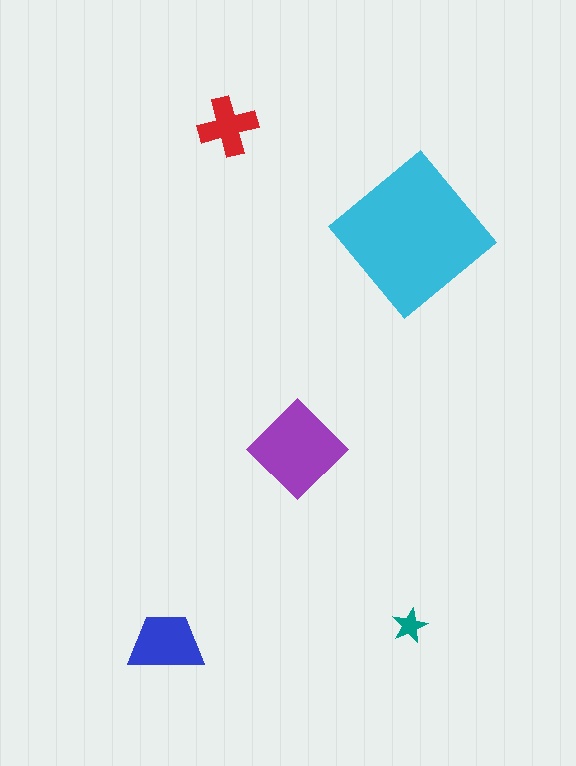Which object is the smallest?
The teal star.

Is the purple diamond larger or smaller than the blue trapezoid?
Larger.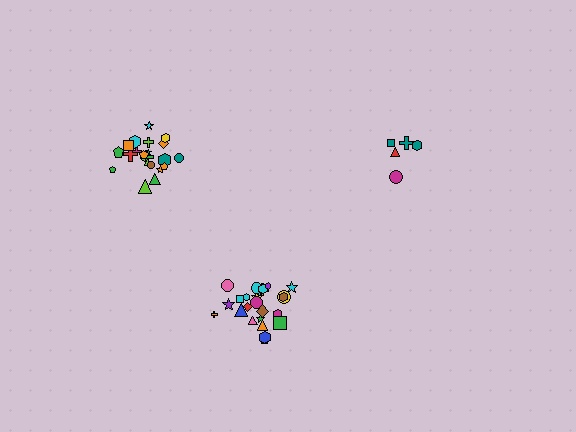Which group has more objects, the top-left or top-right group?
The top-left group.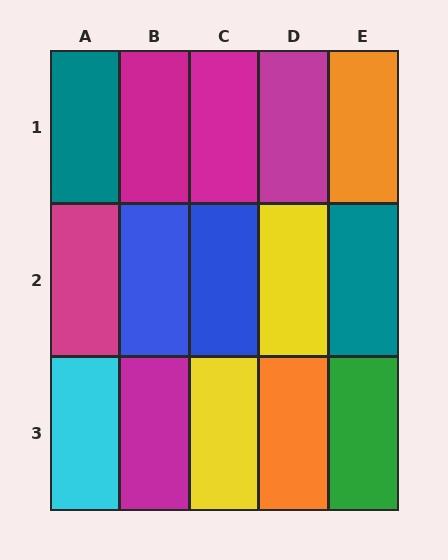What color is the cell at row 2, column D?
Yellow.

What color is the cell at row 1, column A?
Teal.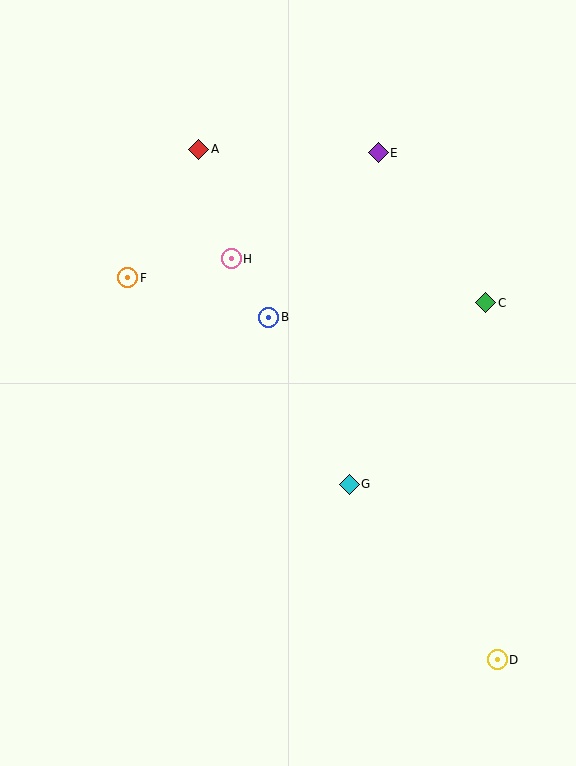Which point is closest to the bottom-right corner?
Point D is closest to the bottom-right corner.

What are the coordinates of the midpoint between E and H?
The midpoint between E and H is at (305, 206).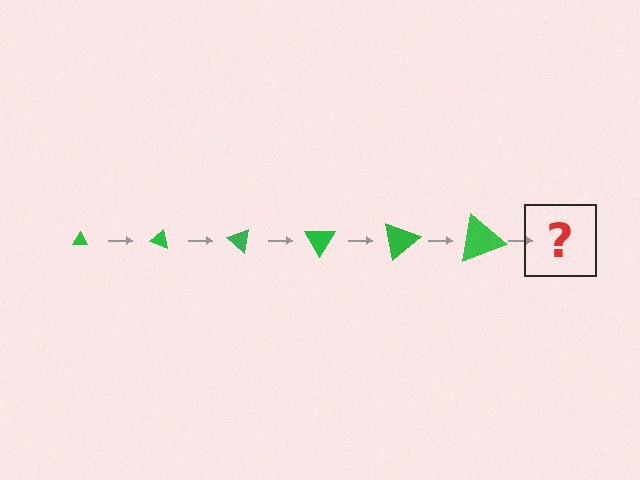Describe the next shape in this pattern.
It should be a triangle, larger than the previous one and rotated 120 degrees from the start.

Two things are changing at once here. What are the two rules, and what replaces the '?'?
The two rules are that the triangle grows larger each step and it rotates 20 degrees each step. The '?' should be a triangle, larger than the previous one and rotated 120 degrees from the start.